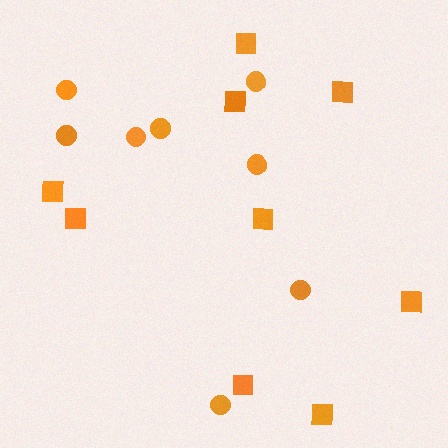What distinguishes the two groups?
There are 2 groups: one group of squares (9) and one group of circles (8).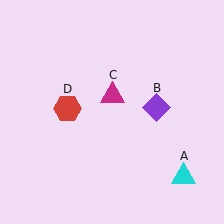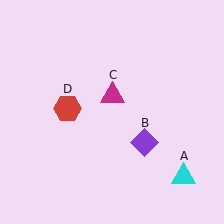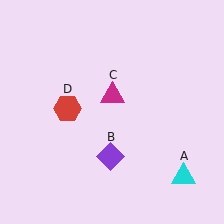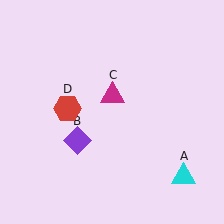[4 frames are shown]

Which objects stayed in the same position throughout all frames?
Cyan triangle (object A) and magenta triangle (object C) and red hexagon (object D) remained stationary.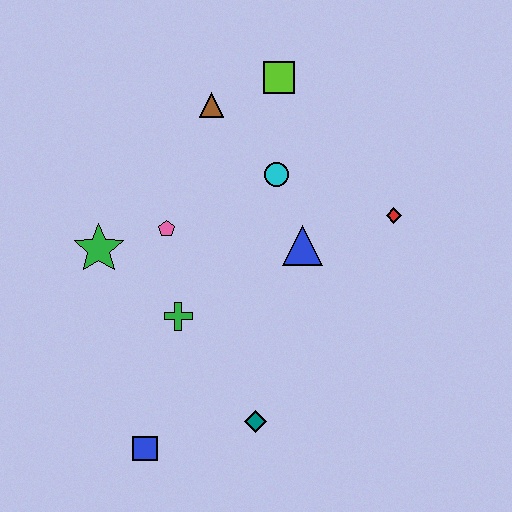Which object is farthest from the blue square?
The lime square is farthest from the blue square.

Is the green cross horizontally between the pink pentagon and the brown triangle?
Yes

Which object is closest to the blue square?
The teal diamond is closest to the blue square.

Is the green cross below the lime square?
Yes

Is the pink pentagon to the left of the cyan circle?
Yes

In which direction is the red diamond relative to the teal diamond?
The red diamond is above the teal diamond.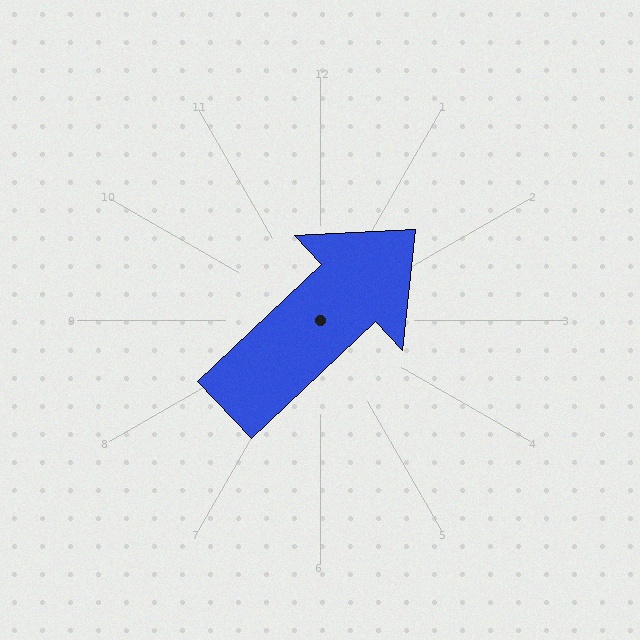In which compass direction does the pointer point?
Northeast.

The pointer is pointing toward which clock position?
Roughly 2 o'clock.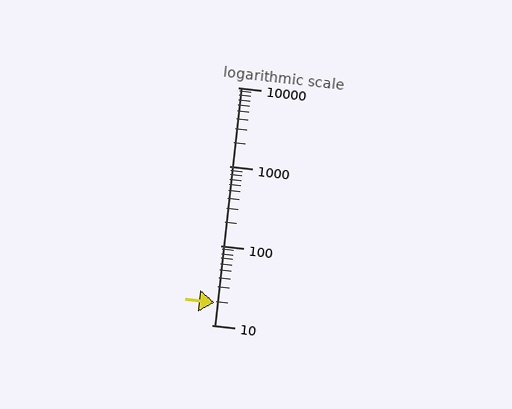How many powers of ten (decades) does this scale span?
The scale spans 3 decades, from 10 to 10000.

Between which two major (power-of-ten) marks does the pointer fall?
The pointer is between 10 and 100.